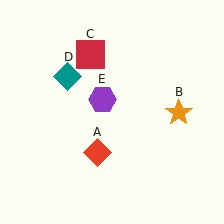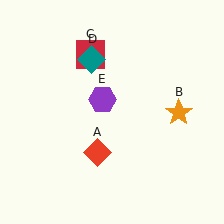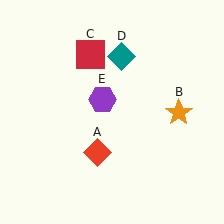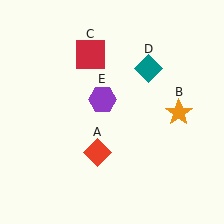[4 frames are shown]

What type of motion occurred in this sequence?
The teal diamond (object D) rotated clockwise around the center of the scene.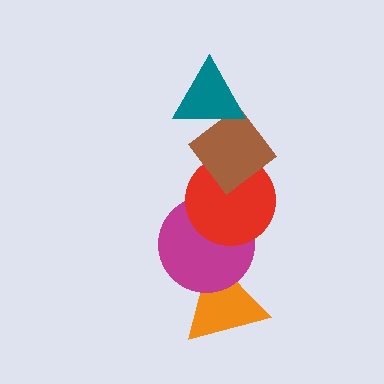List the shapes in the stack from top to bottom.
From top to bottom: the teal triangle, the brown diamond, the red circle, the magenta circle, the orange triangle.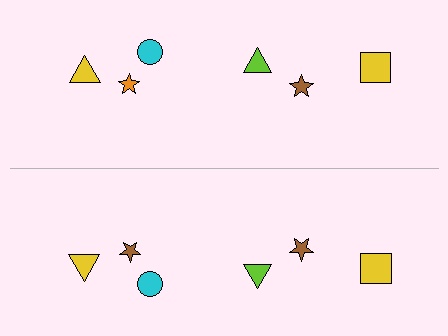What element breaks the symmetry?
The brown star on the bottom side breaks the symmetry — its mirror counterpart is orange.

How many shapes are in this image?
There are 12 shapes in this image.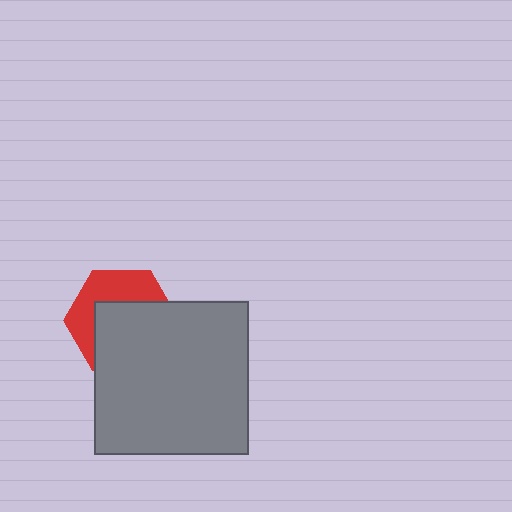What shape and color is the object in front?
The object in front is a gray square.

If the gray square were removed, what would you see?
You would see the complete red hexagon.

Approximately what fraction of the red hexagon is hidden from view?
Roughly 58% of the red hexagon is hidden behind the gray square.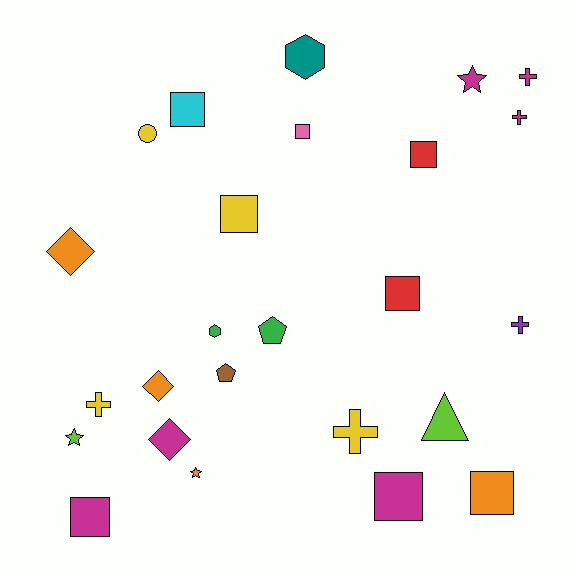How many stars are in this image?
There are 3 stars.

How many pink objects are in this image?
There is 1 pink object.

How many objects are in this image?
There are 25 objects.